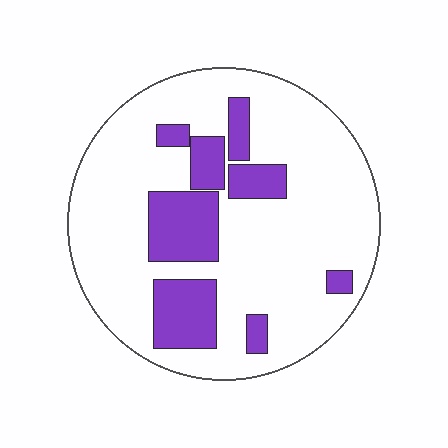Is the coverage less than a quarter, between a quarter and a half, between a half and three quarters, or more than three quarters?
Less than a quarter.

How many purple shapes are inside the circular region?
8.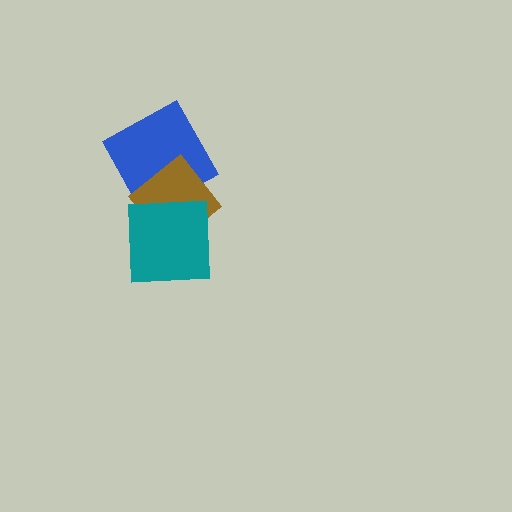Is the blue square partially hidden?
Yes, it is partially covered by another shape.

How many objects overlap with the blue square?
1 object overlaps with the blue square.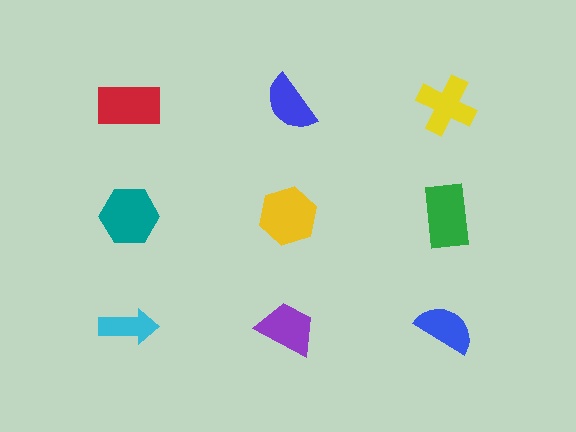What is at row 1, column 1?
A red rectangle.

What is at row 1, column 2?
A blue semicircle.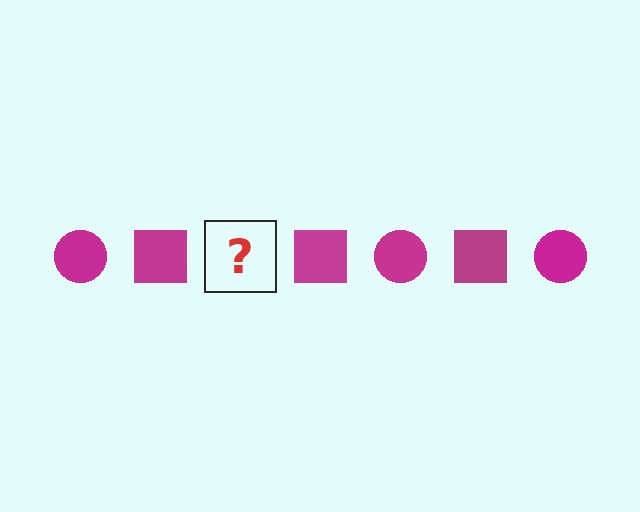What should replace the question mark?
The question mark should be replaced with a magenta circle.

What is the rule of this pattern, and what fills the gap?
The rule is that the pattern cycles through circle, square shapes in magenta. The gap should be filled with a magenta circle.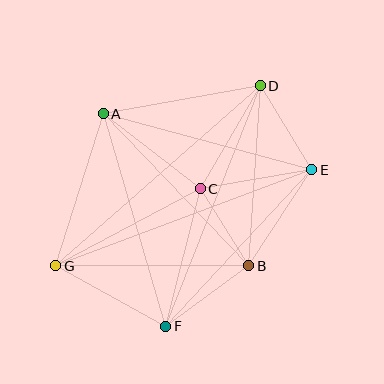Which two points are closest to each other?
Points B and C are closest to each other.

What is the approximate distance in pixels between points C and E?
The distance between C and E is approximately 113 pixels.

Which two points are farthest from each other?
Points E and G are farthest from each other.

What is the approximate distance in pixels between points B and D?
The distance between B and D is approximately 180 pixels.